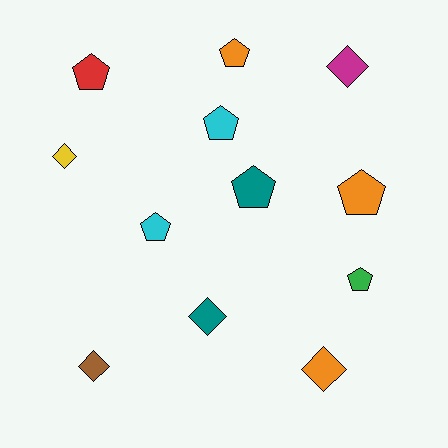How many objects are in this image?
There are 12 objects.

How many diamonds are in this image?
There are 5 diamonds.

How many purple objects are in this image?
There are no purple objects.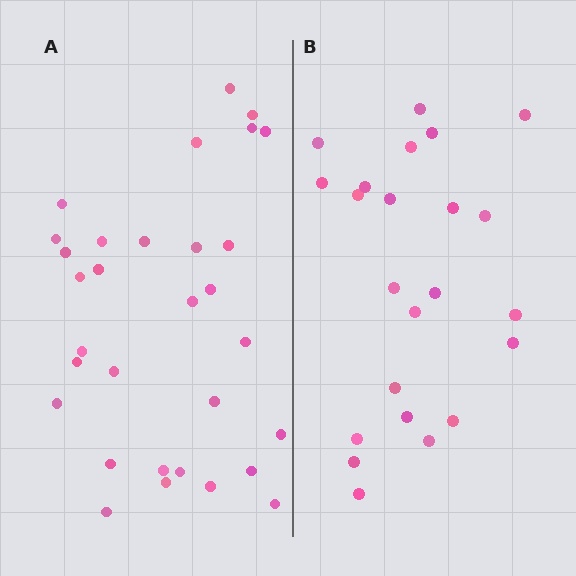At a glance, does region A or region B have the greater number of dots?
Region A (the left region) has more dots.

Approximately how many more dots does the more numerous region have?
Region A has roughly 8 or so more dots than region B.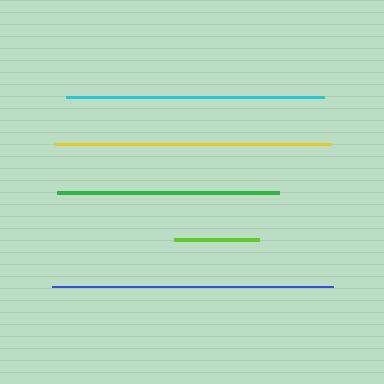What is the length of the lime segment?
The lime segment is approximately 85 pixels long.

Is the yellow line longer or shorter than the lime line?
The yellow line is longer than the lime line.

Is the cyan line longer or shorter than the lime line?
The cyan line is longer than the lime line.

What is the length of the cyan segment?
The cyan segment is approximately 258 pixels long.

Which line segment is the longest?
The blue line is the longest at approximately 281 pixels.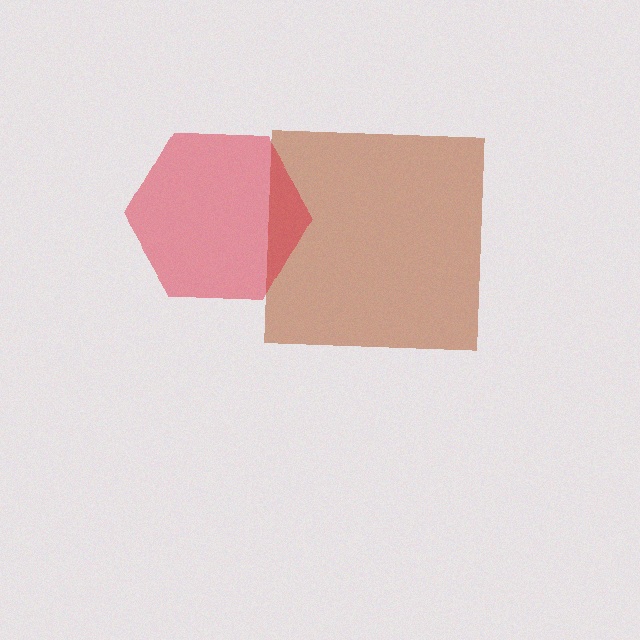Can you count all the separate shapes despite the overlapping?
Yes, there are 2 separate shapes.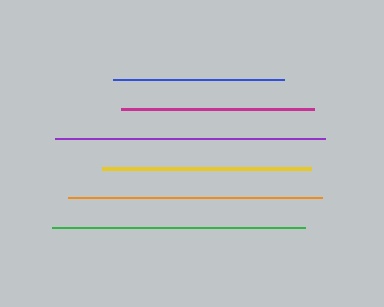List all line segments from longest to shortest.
From longest to shortest: purple, orange, green, yellow, magenta, blue.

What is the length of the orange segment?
The orange segment is approximately 254 pixels long.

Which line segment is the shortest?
The blue line is the shortest at approximately 171 pixels.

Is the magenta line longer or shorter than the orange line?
The orange line is longer than the magenta line.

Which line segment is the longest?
The purple line is the longest at approximately 270 pixels.